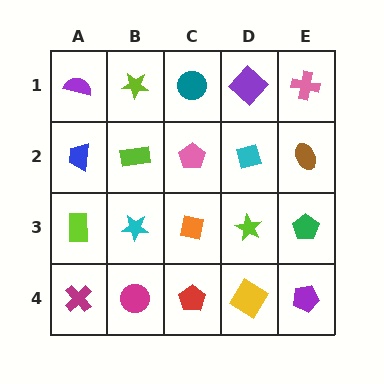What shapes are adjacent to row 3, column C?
A pink pentagon (row 2, column C), a red pentagon (row 4, column C), a cyan star (row 3, column B), a lime star (row 3, column D).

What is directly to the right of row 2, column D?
A brown ellipse.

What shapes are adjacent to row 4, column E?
A green pentagon (row 3, column E), a yellow diamond (row 4, column D).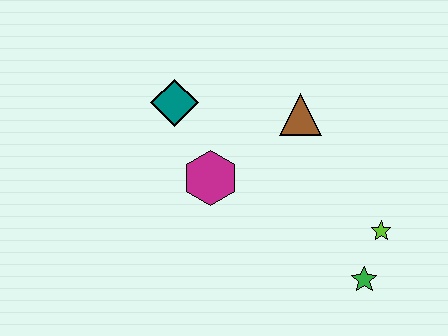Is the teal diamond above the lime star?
Yes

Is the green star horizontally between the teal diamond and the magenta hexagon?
No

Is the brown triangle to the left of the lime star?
Yes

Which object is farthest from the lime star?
The teal diamond is farthest from the lime star.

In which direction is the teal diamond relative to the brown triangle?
The teal diamond is to the left of the brown triangle.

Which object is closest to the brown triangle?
The magenta hexagon is closest to the brown triangle.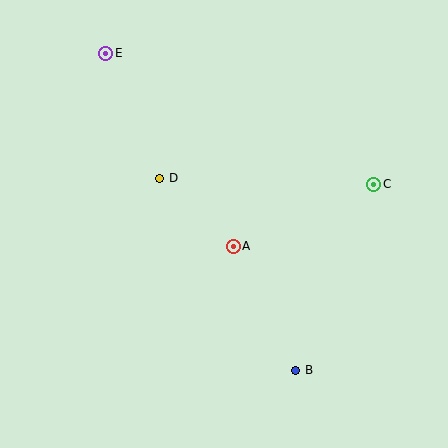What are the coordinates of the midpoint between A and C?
The midpoint between A and C is at (303, 215).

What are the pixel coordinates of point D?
Point D is at (160, 178).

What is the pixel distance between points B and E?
The distance between B and E is 369 pixels.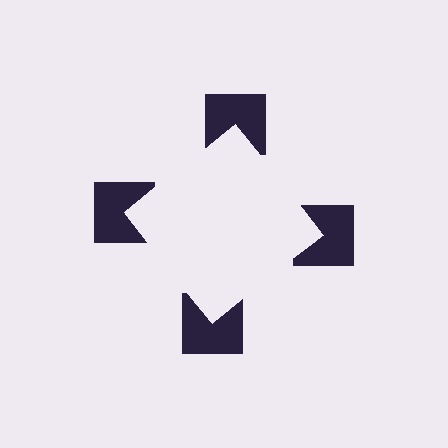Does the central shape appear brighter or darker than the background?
It typically appears slightly brighter than the background, even though no actual brightness change is drawn.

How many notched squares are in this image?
There are 4 — one at each vertex of the illusory square.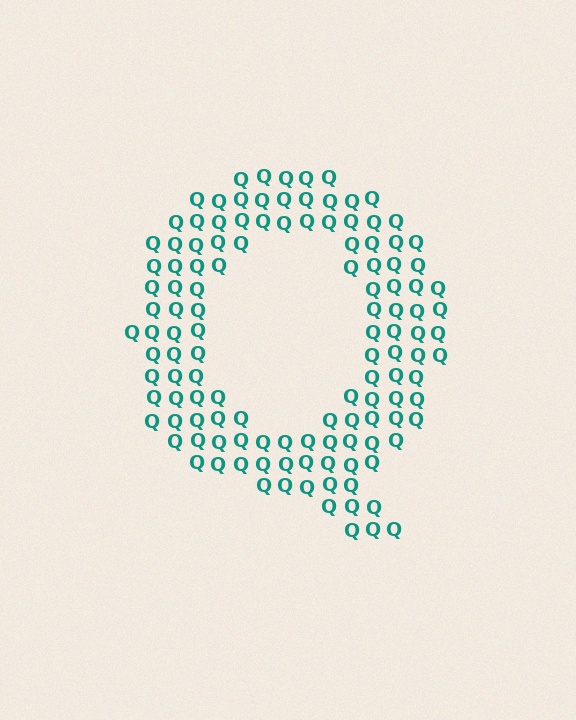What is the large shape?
The large shape is the letter Q.